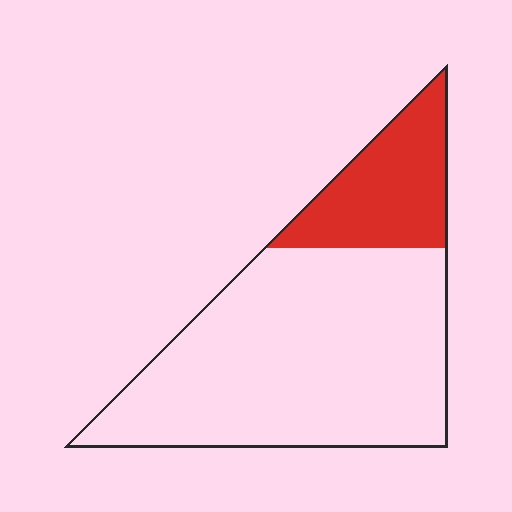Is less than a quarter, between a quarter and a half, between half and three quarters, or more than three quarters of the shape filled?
Less than a quarter.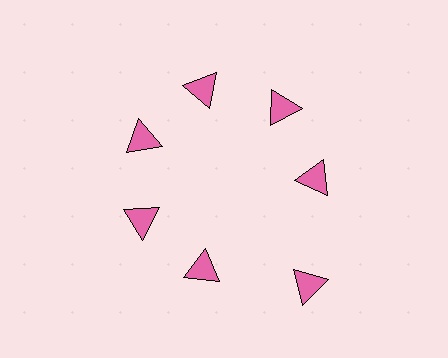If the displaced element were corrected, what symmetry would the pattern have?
It would have 7-fold rotational symmetry — the pattern would map onto itself every 51 degrees.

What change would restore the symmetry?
The symmetry would be restored by moving it inward, back onto the ring so that all 7 triangles sit at equal angles and equal distance from the center.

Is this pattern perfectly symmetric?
No. The 7 pink triangles are arranged in a ring, but one element near the 5 o'clock position is pushed outward from the center, breaking the 7-fold rotational symmetry.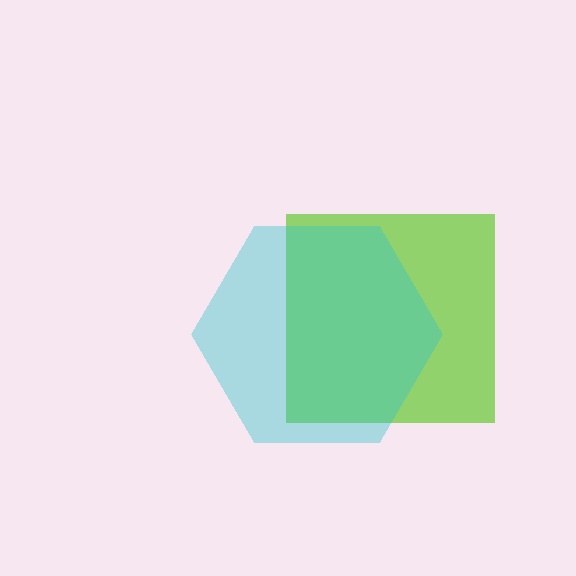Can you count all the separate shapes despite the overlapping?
Yes, there are 2 separate shapes.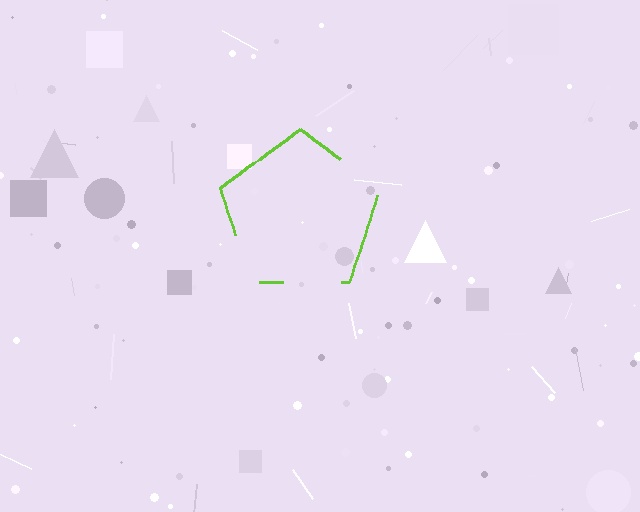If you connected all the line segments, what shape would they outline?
They would outline a pentagon.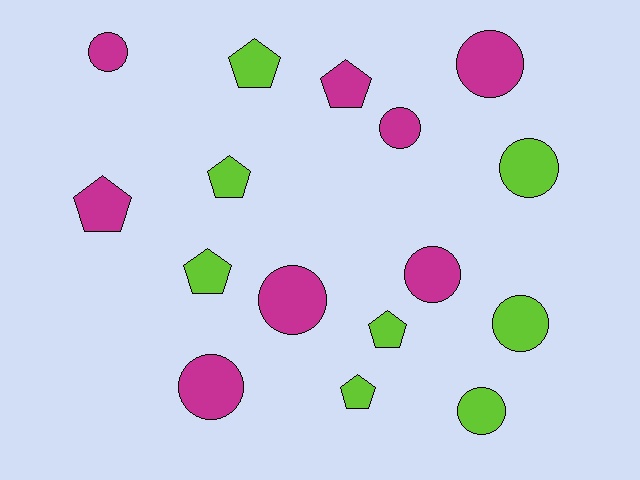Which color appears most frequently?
Lime, with 8 objects.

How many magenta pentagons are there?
There are 2 magenta pentagons.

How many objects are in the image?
There are 16 objects.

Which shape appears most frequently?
Circle, with 9 objects.